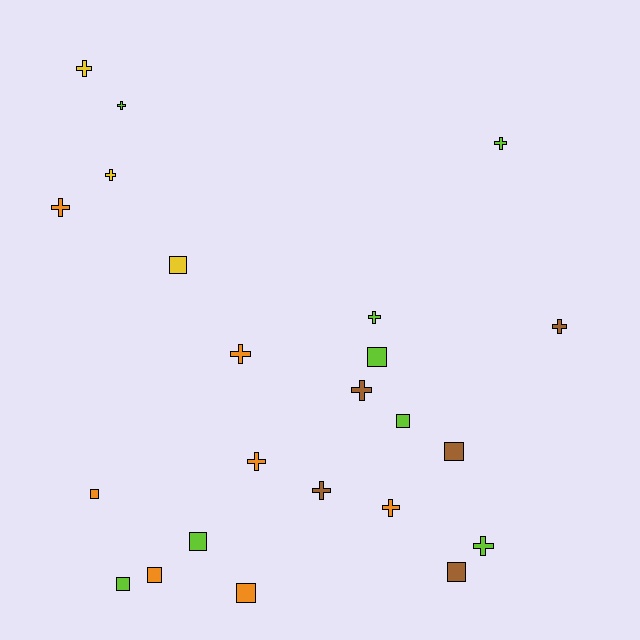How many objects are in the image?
There are 23 objects.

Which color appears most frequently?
Lime, with 8 objects.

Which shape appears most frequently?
Cross, with 13 objects.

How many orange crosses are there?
There are 4 orange crosses.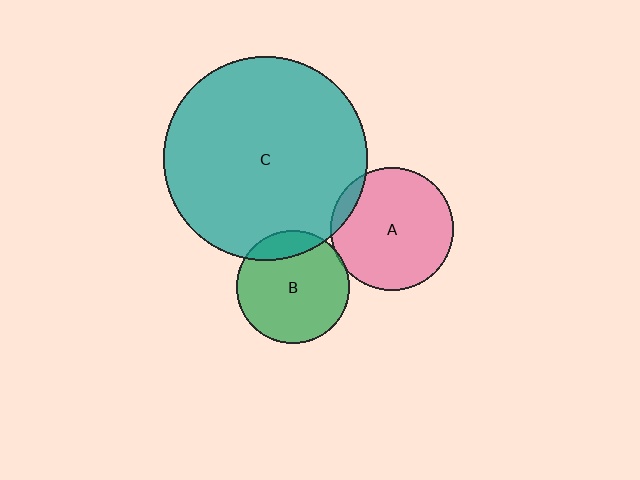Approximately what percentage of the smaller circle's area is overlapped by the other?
Approximately 15%.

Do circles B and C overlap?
Yes.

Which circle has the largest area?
Circle C (teal).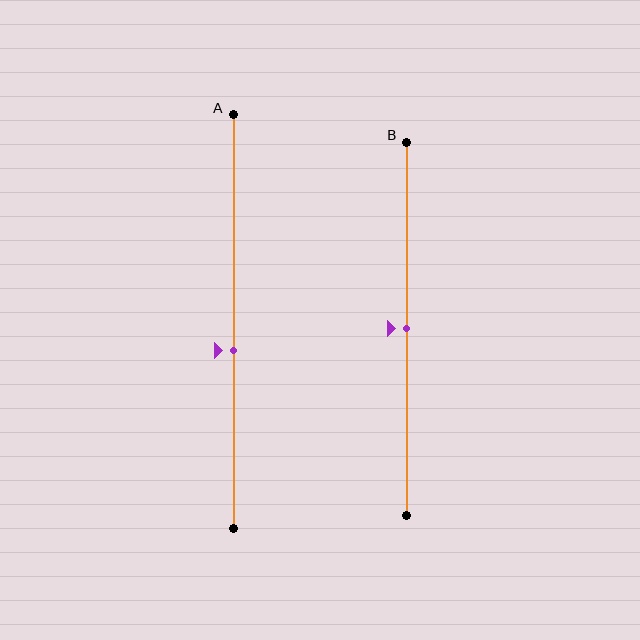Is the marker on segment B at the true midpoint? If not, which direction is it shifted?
Yes, the marker on segment B is at the true midpoint.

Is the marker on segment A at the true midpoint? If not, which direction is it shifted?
No, the marker on segment A is shifted downward by about 7% of the segment length.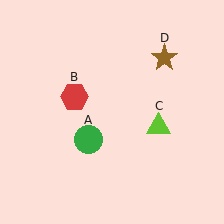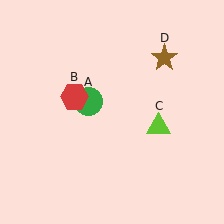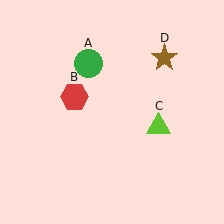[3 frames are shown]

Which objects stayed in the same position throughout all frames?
Red hexagon (object B) and lime triangle (object C) and brown star (object D) remained stationary.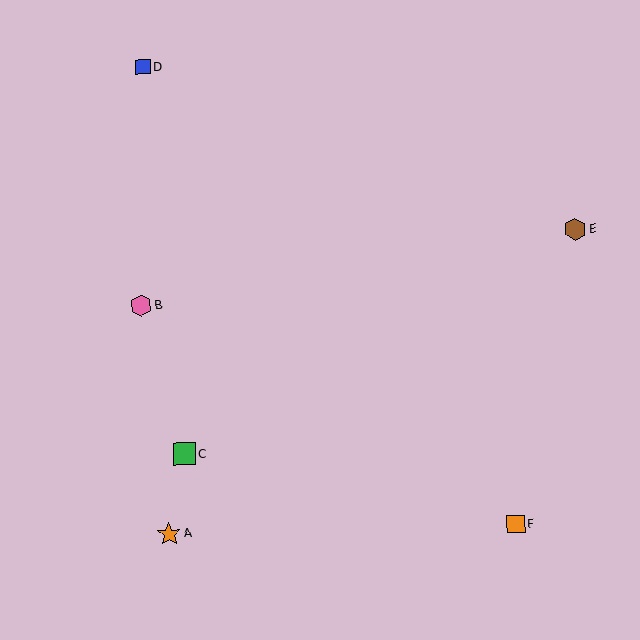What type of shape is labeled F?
Shape F is an orange square.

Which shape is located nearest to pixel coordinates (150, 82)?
The blue square (labeled D) at (143, 67) is nearest to that location.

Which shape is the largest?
The orange star (labeled A) is the largest.